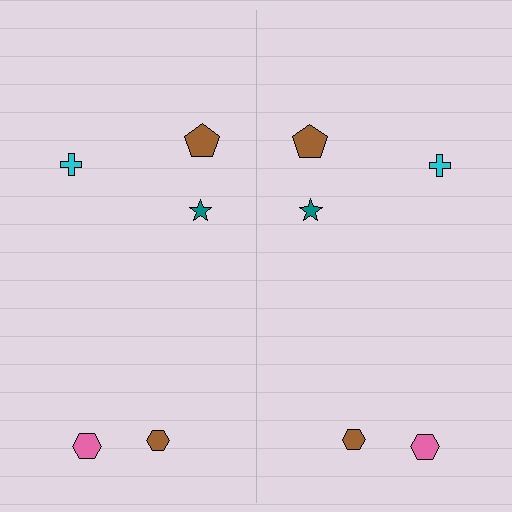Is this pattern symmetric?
Yes, this pattern has bilateral (reflection) symmetry.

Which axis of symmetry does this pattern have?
The pattern has a vertical axis of symmetry running through the center of the image.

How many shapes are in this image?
There are 10 shapes in this image.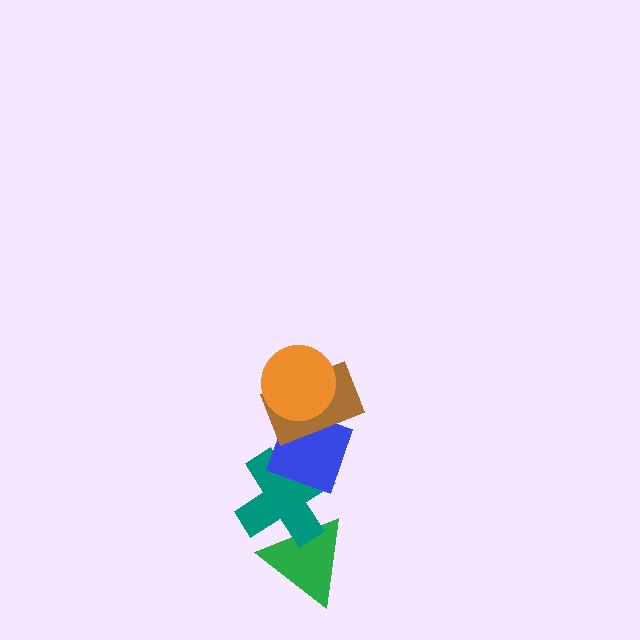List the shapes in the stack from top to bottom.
From top to bottom: the orange circle, the brown rectangle, the blue diamond, the teal cross, the green triangle.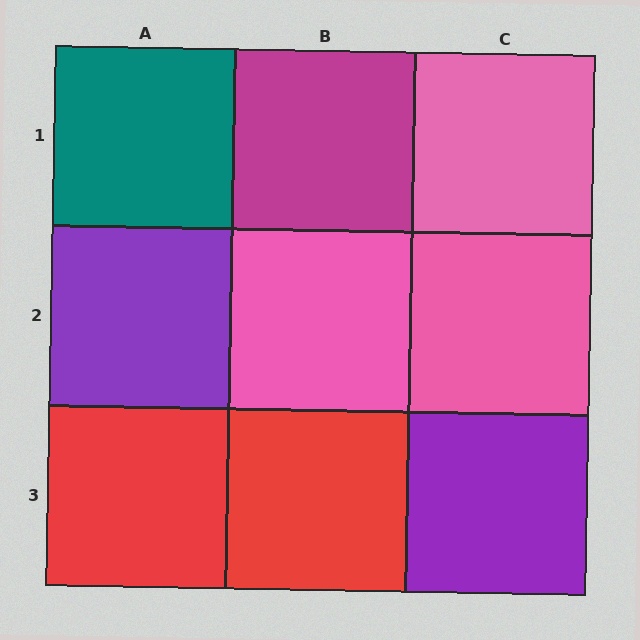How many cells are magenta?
1 cell is magenta.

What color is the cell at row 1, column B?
Magenta.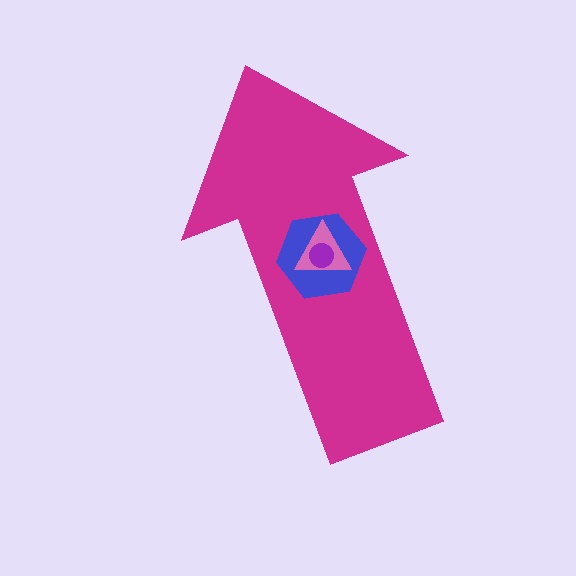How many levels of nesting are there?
4.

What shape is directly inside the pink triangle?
The purple circle.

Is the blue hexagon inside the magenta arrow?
Yes.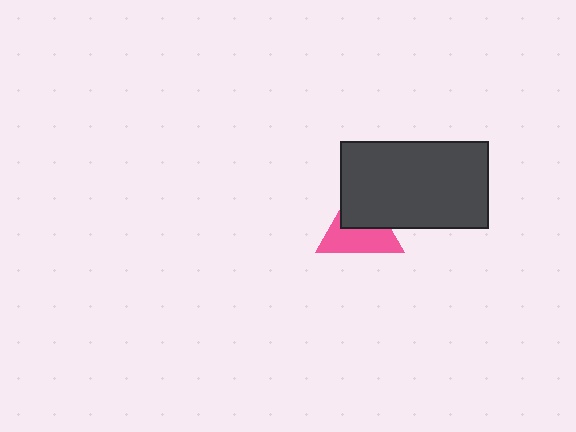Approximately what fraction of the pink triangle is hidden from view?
Roughly 45% of the pink triangle is hidden behind the dark gray rectangle.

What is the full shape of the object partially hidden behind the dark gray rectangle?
The partially hidden object is a pink triangle.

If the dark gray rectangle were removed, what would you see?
You would see the complete pink triangle.